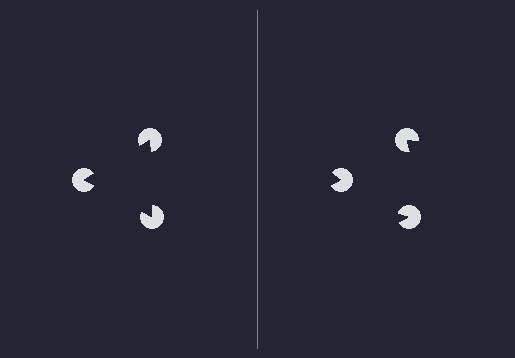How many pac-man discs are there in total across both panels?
6 — 3 on each side.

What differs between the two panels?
The pac-man discs are positioned identically on both sides; only the wedge orientations differ. On the left they align to a triangle; on the right they are misaligned.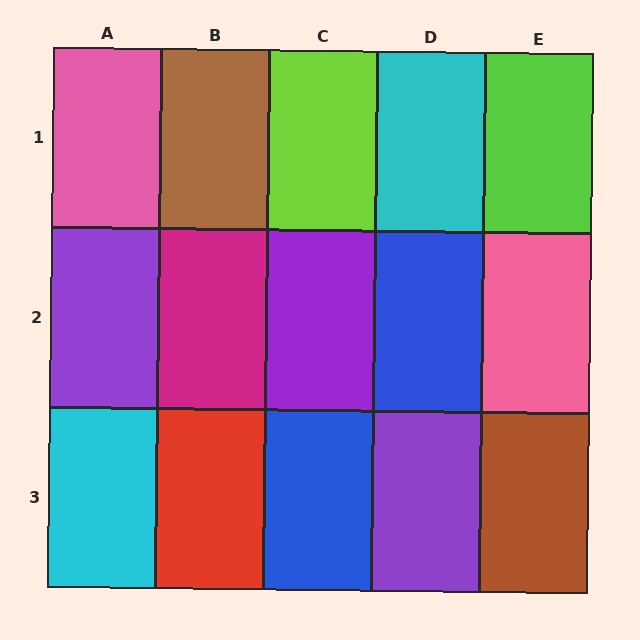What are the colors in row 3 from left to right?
Cyan, red, blue, purple, brown.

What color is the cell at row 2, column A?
Purple.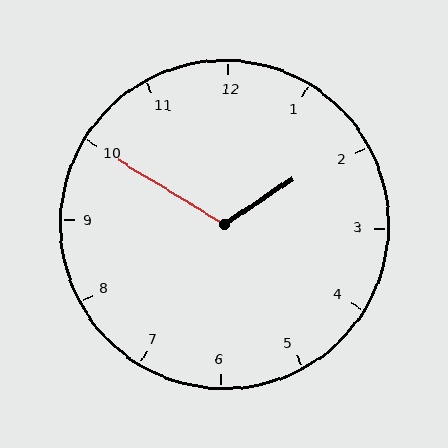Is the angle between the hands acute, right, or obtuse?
It is obtuse.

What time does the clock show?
1:50.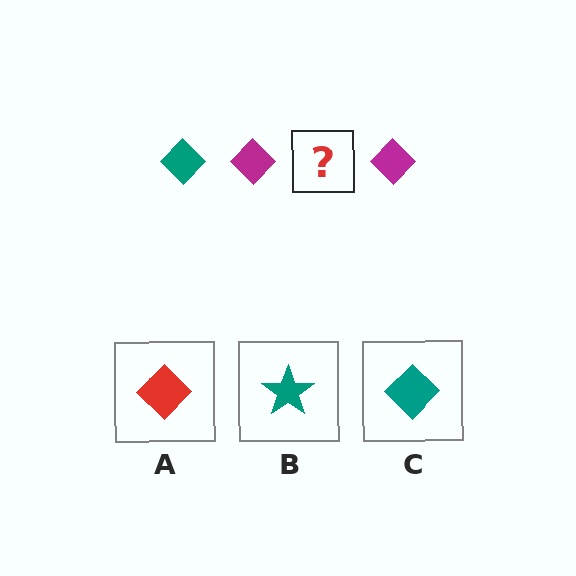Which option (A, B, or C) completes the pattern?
C.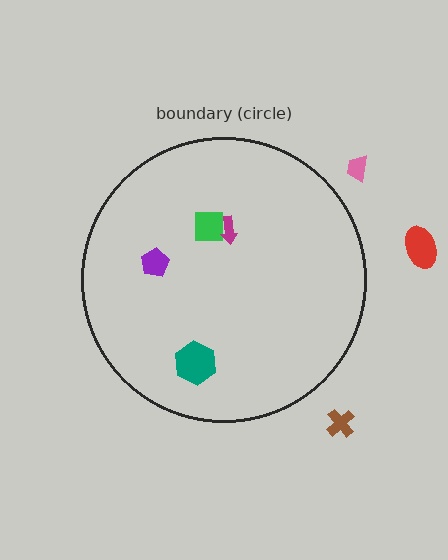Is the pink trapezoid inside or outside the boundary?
Outside.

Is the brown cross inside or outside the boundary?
Outside.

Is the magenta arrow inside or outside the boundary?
Inside.